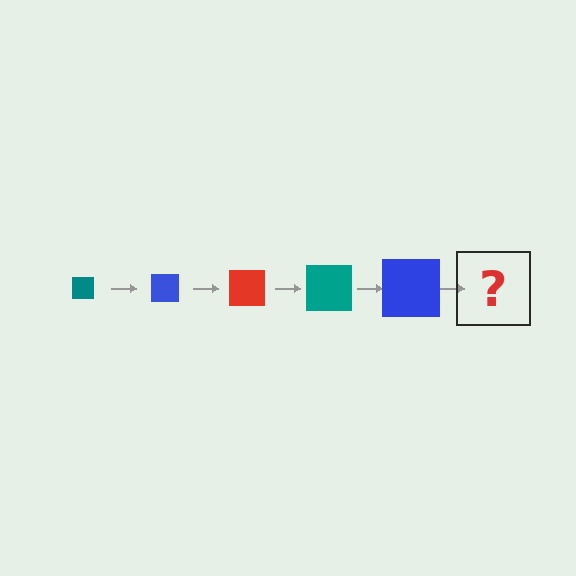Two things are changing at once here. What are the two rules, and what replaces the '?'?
The two rules are that the square grows larger each step and the color cycles through teal, blue, and red. The '?' should be a red square, larger than the previous one.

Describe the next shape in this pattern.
It should be a red square, larger than the previous one.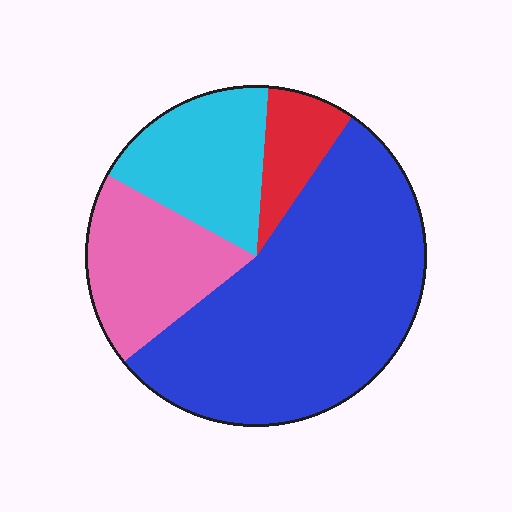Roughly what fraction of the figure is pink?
Pink covers 19% of the figure.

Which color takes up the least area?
Red, at roughly 10%.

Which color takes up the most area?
Blue, at roughly 55%.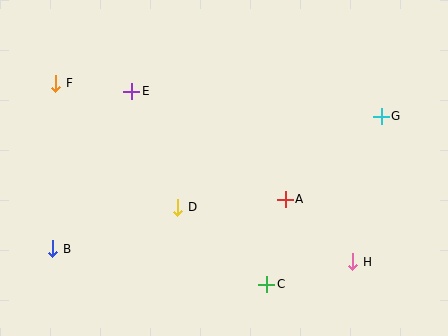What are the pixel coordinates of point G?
Point G is at (381, 116).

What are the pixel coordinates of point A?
Point A is at (285, 199).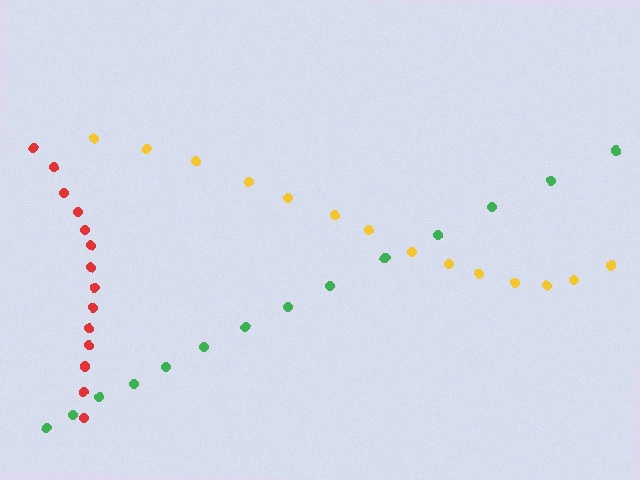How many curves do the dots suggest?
There are 3 distinct paths.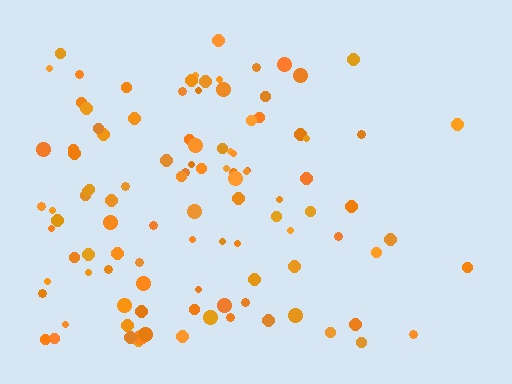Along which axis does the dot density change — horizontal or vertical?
Horizontal.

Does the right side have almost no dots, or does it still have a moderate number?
Still a moderate number, just noticeably fewer than the left.